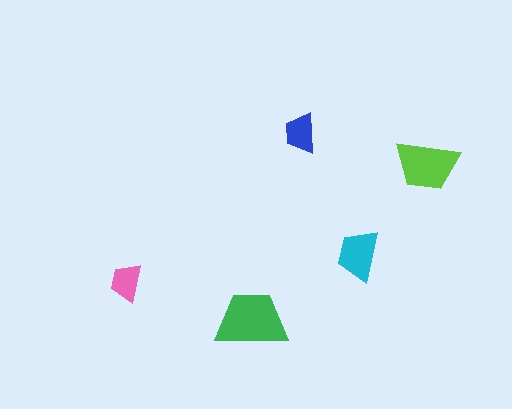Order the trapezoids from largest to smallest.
the green one, the lime one, the cyan one, the blue one, the pink one.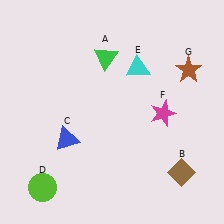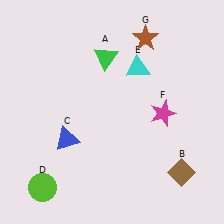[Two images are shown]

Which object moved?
The brown star (G) moved left.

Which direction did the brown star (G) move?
The brown star (G) moved left.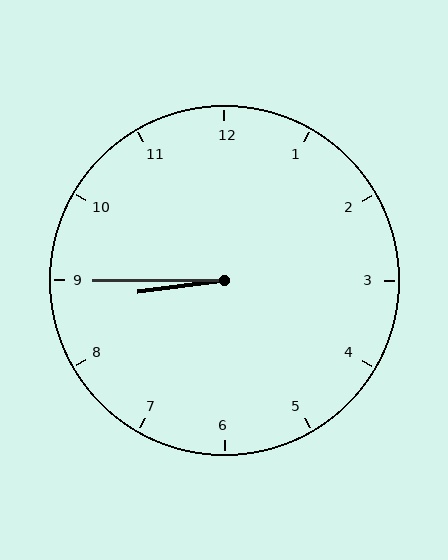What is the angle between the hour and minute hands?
Approximately 8 degrees.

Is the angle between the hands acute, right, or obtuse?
It is acute.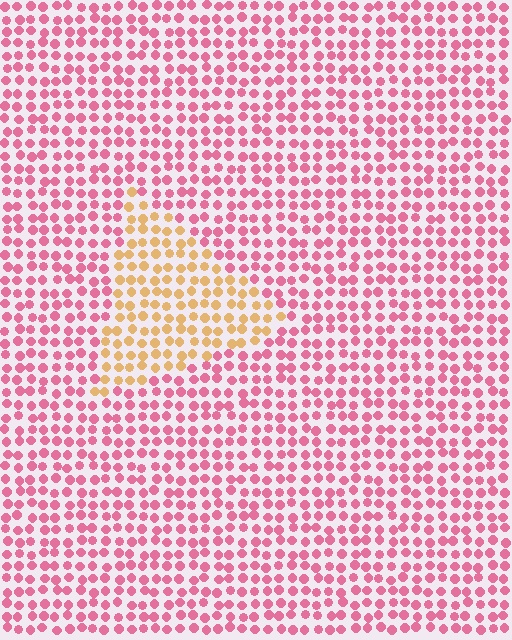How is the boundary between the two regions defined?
The boundary is defined purely by a slight shift in hue (about 58 degrees). Spacing, size, and orientation are identical on both sides.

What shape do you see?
I see a triangle.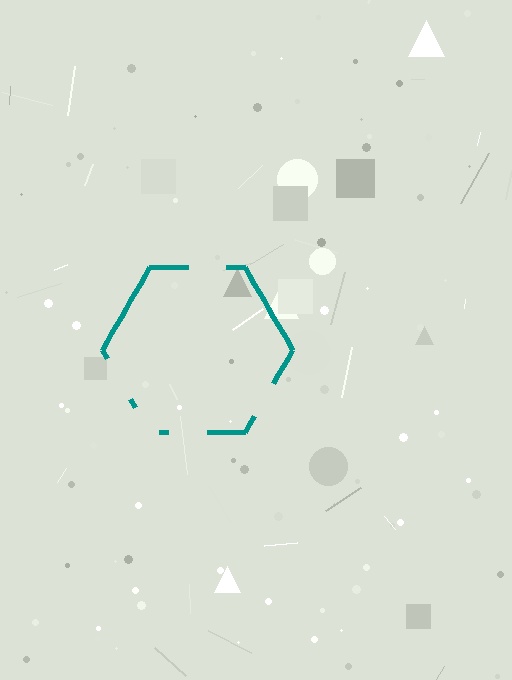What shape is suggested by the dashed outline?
The dashed outline suggests a hexagon.